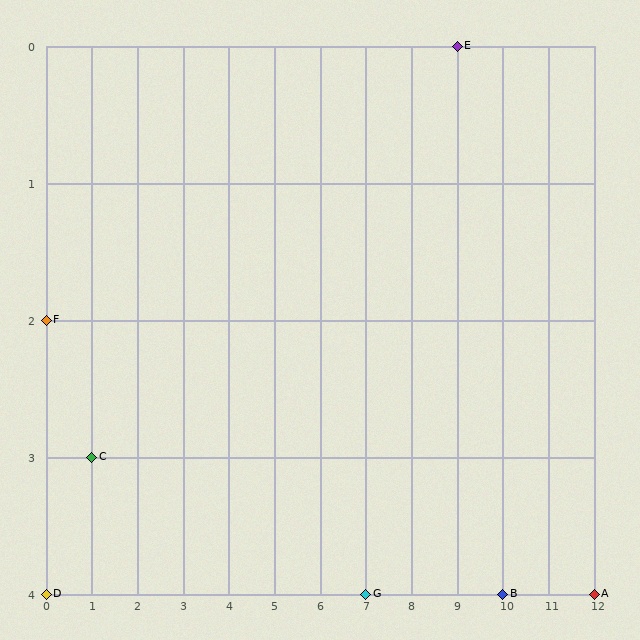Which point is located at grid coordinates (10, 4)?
Point B is at (10, 4).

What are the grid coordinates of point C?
Point C is at grid coordinates (1, 3).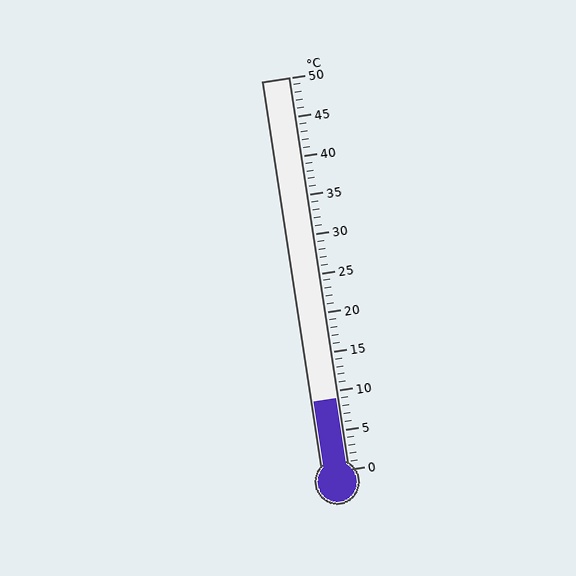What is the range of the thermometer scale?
The thermometer scale ranges from 0°C to 50°C.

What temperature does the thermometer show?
The thermometer shows approximately 9°C.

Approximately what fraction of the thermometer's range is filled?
The thermometer is filled to approximately 20% of its range.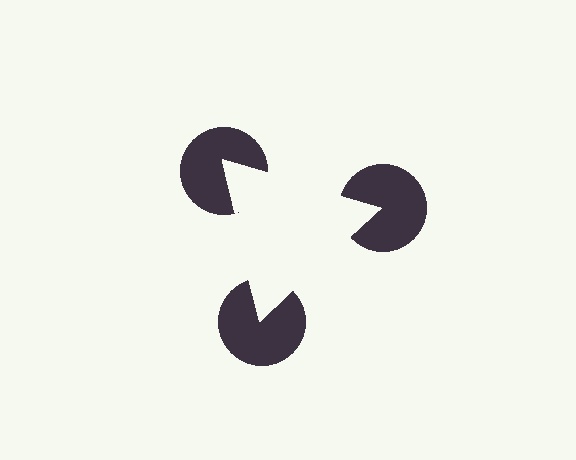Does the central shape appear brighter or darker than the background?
It typically appears slightly brighter than the background, even though no actual brightness change is drawn.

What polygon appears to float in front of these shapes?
An illusory triangle — its edges are inferred from the aligned wedge cuts in the pac-man discs, not physically drawn.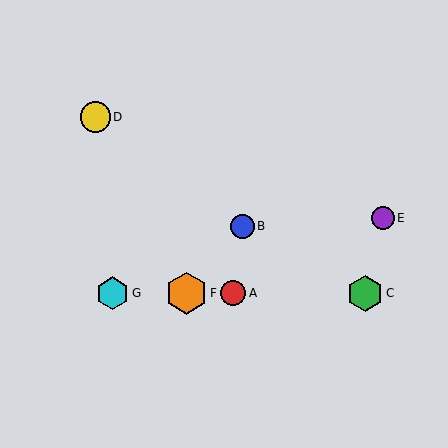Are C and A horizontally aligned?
Yes, both are at y≈293.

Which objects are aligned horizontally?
Objects A, C, F, G are aligned horizontally.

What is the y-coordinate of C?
Object C is at y≈293.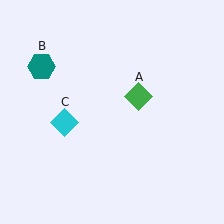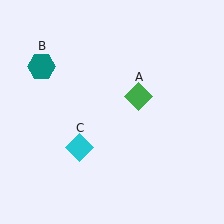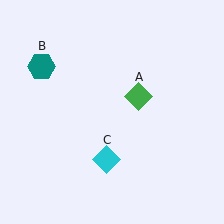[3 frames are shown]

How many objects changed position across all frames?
1 object changed position: cyan diamond (object C).